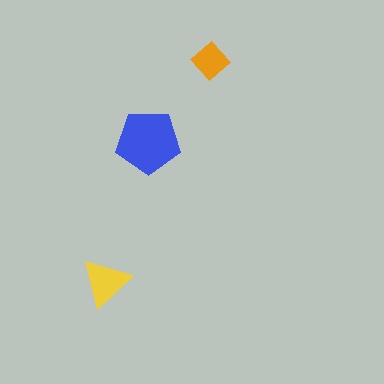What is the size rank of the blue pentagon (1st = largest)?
1st.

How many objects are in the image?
There are 3 objects in the image.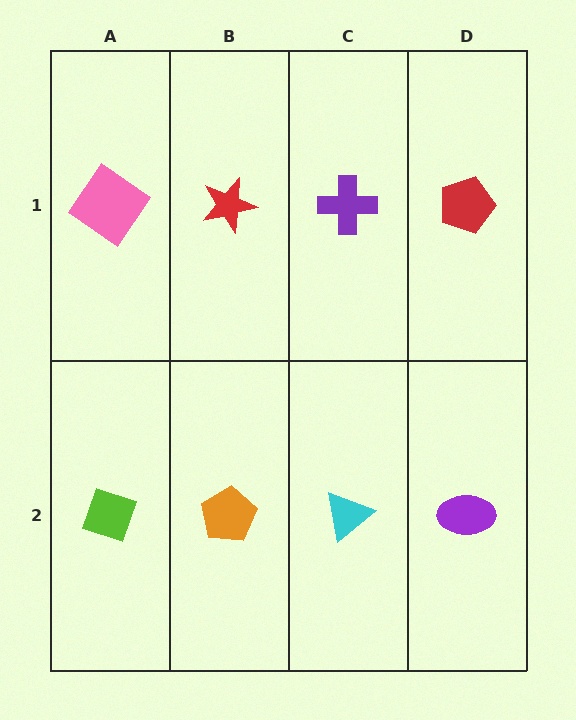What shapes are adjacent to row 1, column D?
A purple ellipse (row 2, column D), a purple cross (row 1, column C).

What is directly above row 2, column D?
A red pentagon.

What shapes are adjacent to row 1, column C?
A cyan triangle (row 2, column C), a red star (row 1, column B), a red pentagon (row 1, column D).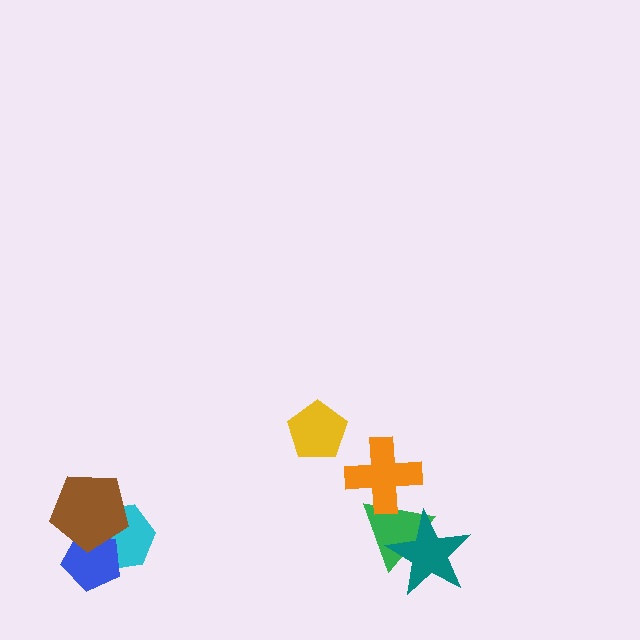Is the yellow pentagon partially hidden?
No, no other shape covers it.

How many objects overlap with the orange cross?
1 object overlaps with the orange cross.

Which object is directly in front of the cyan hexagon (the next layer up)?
The blue pentagon is directly in front of the cyan hexagon.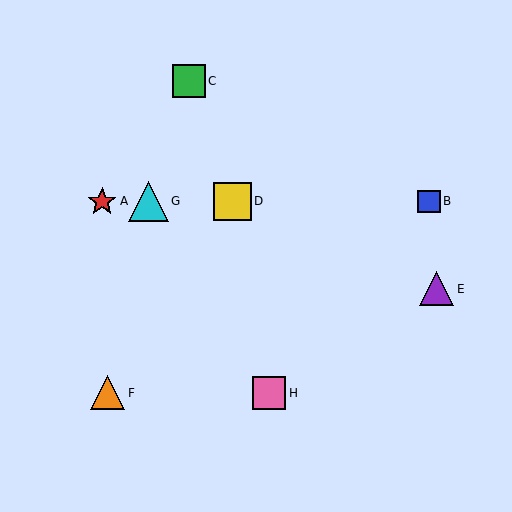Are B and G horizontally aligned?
Yes, both are at y≈201.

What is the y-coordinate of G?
Object G is at y≈201.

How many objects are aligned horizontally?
4 objects (A, B, D, G) are aligned horizontally.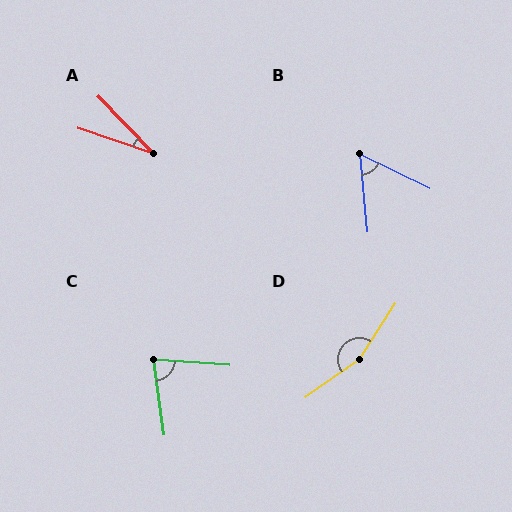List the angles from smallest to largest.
A (27°), B (59°), C (78°), D (158°).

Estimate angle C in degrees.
Approximately 78 degrees.